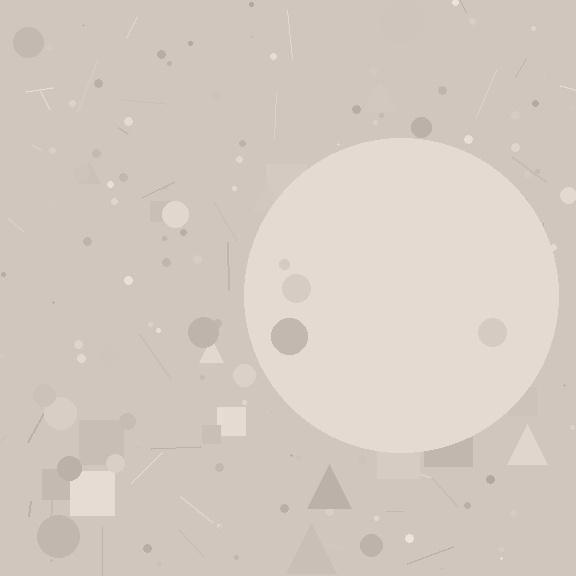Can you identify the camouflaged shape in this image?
The camouflaged shape is a circle.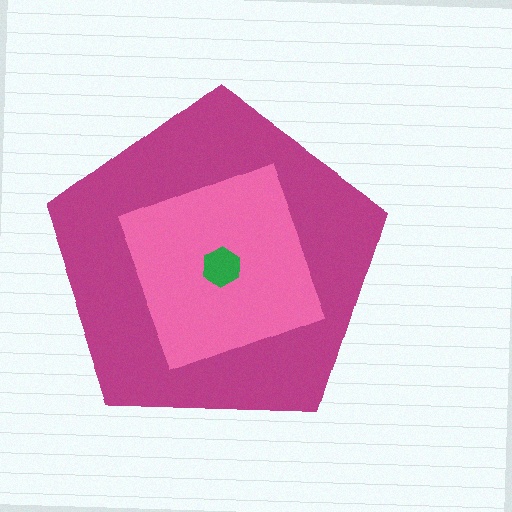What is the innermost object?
The green hexagon.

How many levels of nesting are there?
3.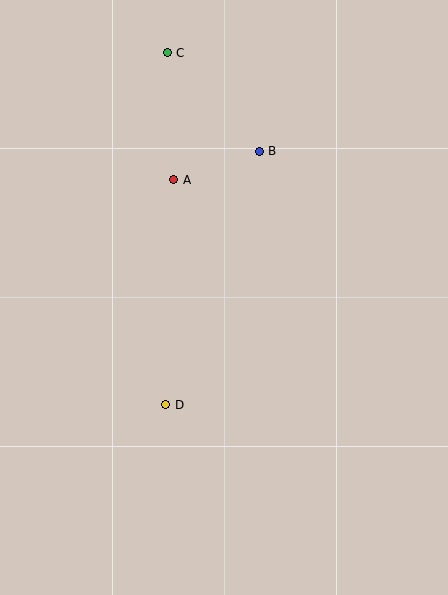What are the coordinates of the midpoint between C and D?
The midpoint between C and D is at (166, 229).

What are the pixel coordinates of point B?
Point B is at (259, 151).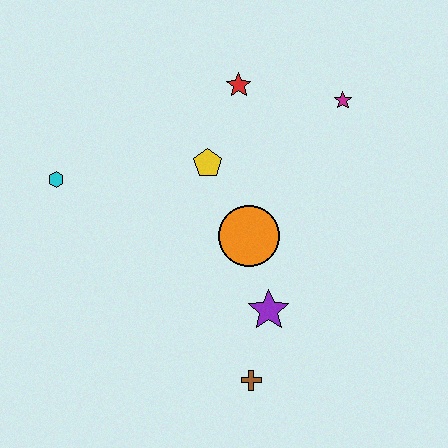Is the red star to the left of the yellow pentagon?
No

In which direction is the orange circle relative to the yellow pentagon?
The orange circle is below the yellow pentagon.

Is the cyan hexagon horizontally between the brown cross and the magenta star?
No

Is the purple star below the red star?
Yes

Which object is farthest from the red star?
The brown cross is farthest from the red star.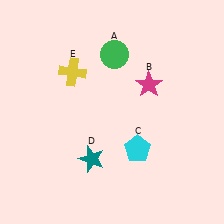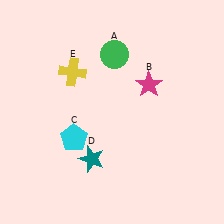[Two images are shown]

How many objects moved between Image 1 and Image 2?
1 object moved between the two images.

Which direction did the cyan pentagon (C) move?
The cyan pentagon (C) moved left.